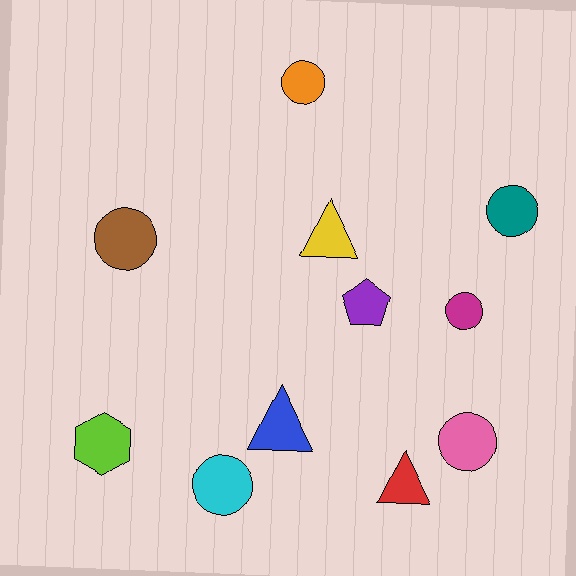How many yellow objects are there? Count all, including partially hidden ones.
There is 1 yellow object.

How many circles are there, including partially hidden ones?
There are 6 circles.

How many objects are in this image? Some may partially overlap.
There are 11 objects.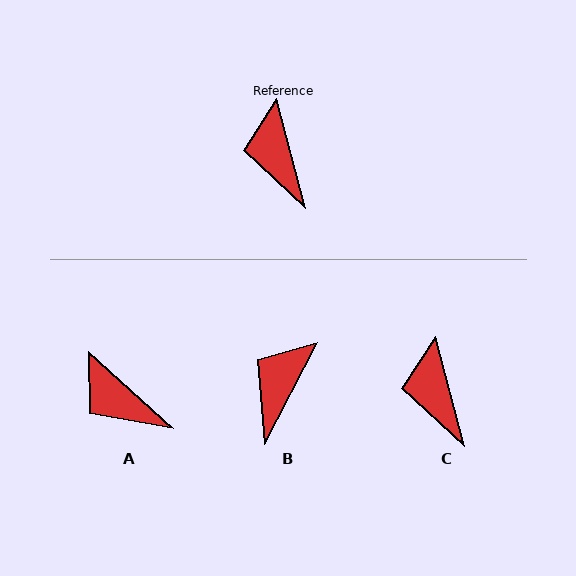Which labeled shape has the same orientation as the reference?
C.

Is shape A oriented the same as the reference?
No, it is off by about 33 degrees.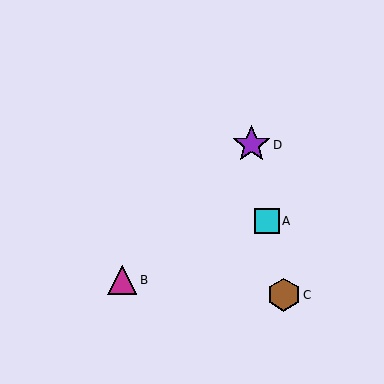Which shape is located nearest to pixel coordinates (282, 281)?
The brown hexagon (labeled C) at (284, 295) is nearest to that location.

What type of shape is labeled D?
Shape D is a purple star.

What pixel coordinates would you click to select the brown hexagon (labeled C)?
Click at (284, 295) to select the brown hexagon C.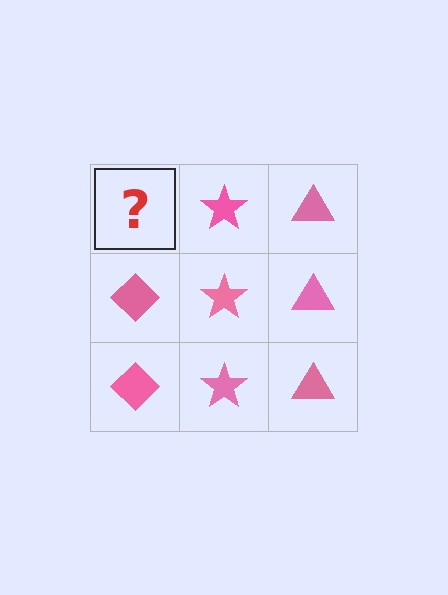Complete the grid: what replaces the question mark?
The question mark should be replaced with a pink diamond.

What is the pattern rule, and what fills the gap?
The rule is that each column has a consistent shape. The gap should be filled with a pink diamond.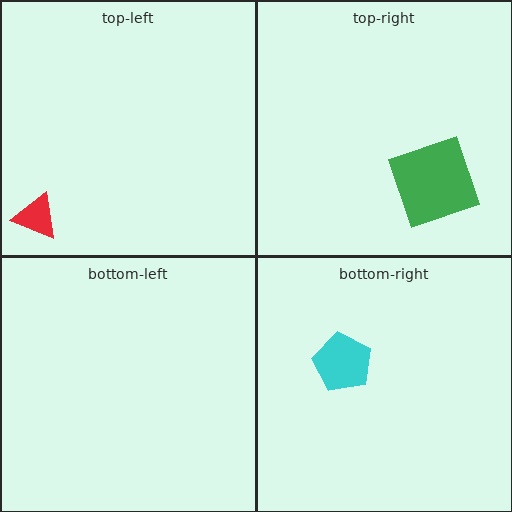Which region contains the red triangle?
The top-left region.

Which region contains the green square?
The top-right region.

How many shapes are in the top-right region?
1.